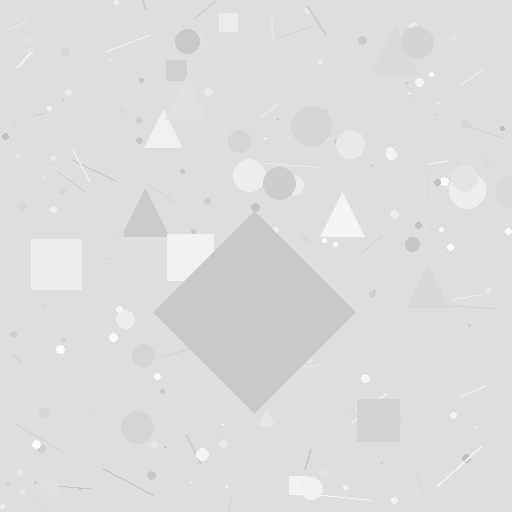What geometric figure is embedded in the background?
A diamond is embedded in the background.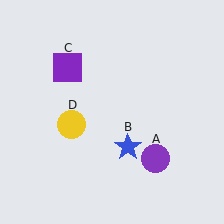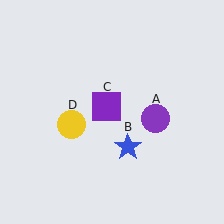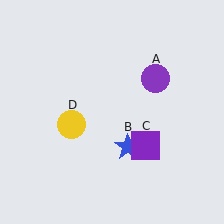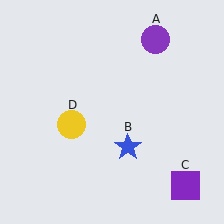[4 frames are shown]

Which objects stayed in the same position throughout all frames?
Blue star (object B) and yellow circle (object D) remained stationary.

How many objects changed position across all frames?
2 objects changed position: purple circle (object A), purple square (object C).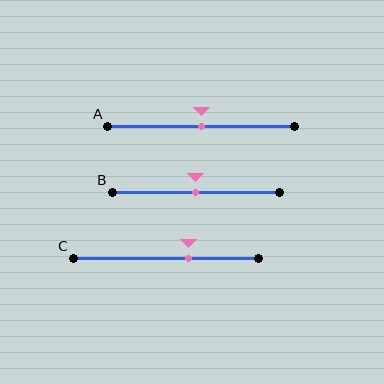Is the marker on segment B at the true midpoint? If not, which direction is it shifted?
Yes, the marker on segment B is at the true midpoint.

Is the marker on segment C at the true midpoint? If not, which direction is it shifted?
No, the marker on segment C is shifted to the right by about 12% of the segment length.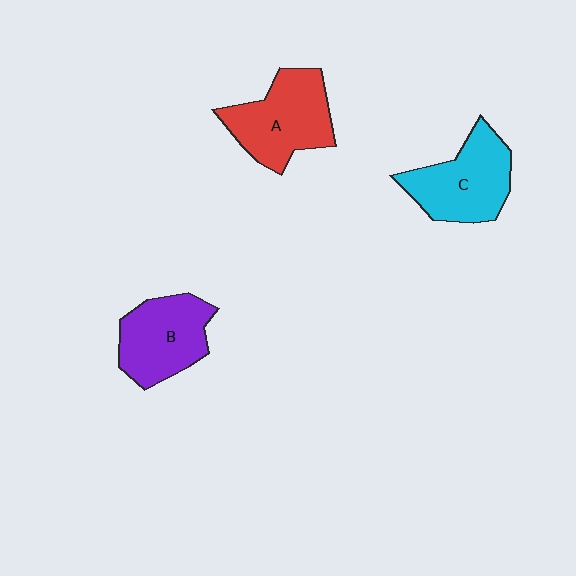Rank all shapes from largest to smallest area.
From largest to smallest: A (red), C (cyan), B (purple).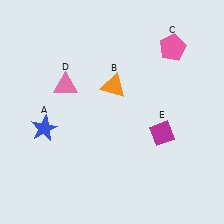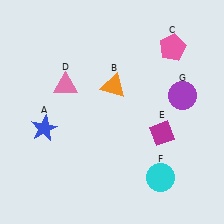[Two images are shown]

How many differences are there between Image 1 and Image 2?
There are 2 differences between the two images.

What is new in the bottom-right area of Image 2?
A cyan circle (F) was added in the bottom-right area of Image 2.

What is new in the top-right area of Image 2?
A purple circle (G) was added in the top-right area of Image 2.